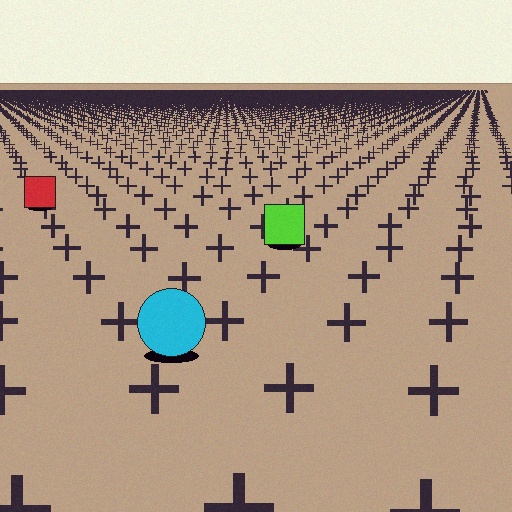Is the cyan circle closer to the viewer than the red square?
Yes. The cyan circle is closer — you can tell from the texture gradient: the ground texture is coarser near it.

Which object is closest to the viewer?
The cyan circle is closest. The texture marks near it are larger and more spread out.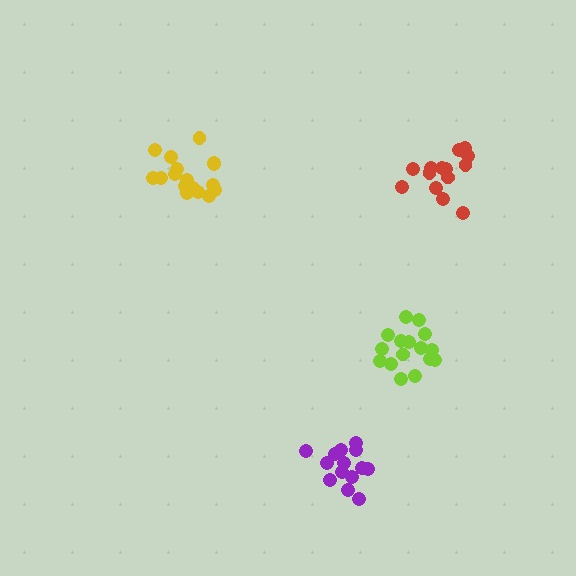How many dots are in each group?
Group 1: 16 dots, Group 2: 18 dots, Group 3: 14 dots, Group 4: 14 dots (62 total).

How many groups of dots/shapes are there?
There are 4 groups.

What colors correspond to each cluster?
The clusters are colored: lime, yellow, red, purple.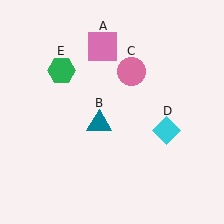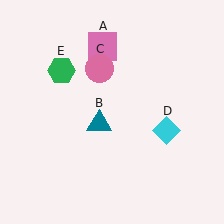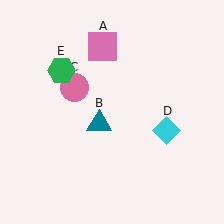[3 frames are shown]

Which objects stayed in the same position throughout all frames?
Pink square (object A) and teal triangle (object B) and cyan diamond (object D) and green hexagon (object E) remained stationary.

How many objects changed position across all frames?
1 object changed position: pink circle (object C).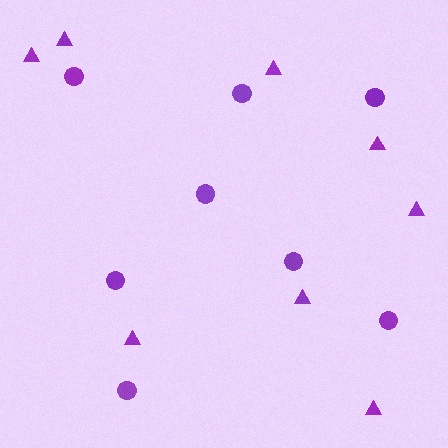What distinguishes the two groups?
There are 2 groups: one group of triangles (8) and one group of circles (8).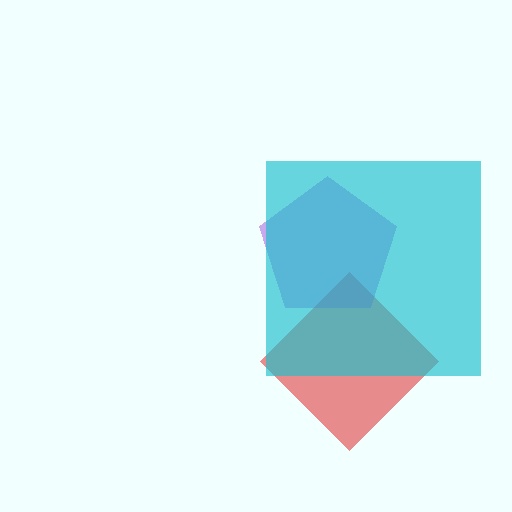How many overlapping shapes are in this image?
There are 3 overlapping shapes in the image.